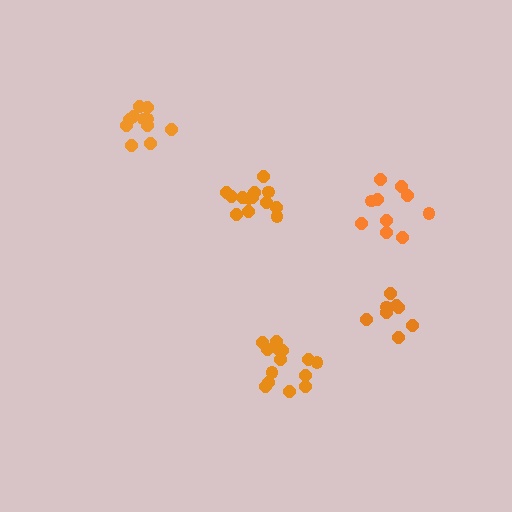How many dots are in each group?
Group 1: 14 dots, Group 2: 10 dots, Group 3: 11 dots, Group 4: 8 dots, Group 5: 13 dots (56 total).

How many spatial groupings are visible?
There are 5 spatial groupings.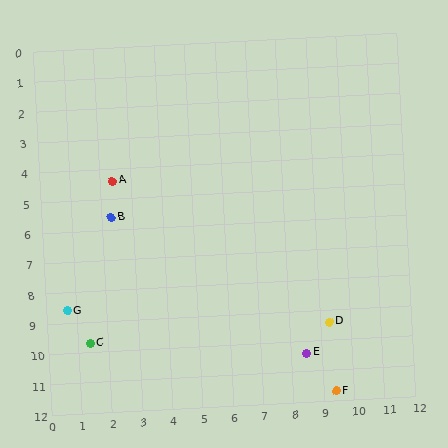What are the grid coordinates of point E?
Point E is at approximately (8.5, 10.4).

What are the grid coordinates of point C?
Point C is at approximately (1.4, 9.7).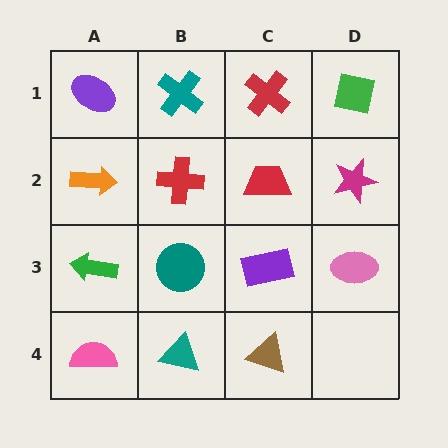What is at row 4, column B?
A teal triangle.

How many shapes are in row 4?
3 shapes.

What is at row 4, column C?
A brown triangle.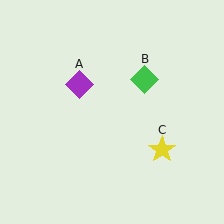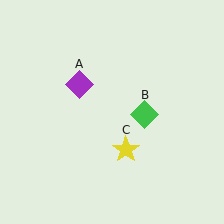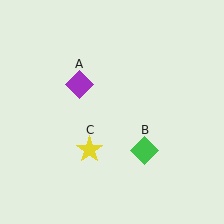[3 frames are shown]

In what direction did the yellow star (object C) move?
The yellow star (object C) moved left.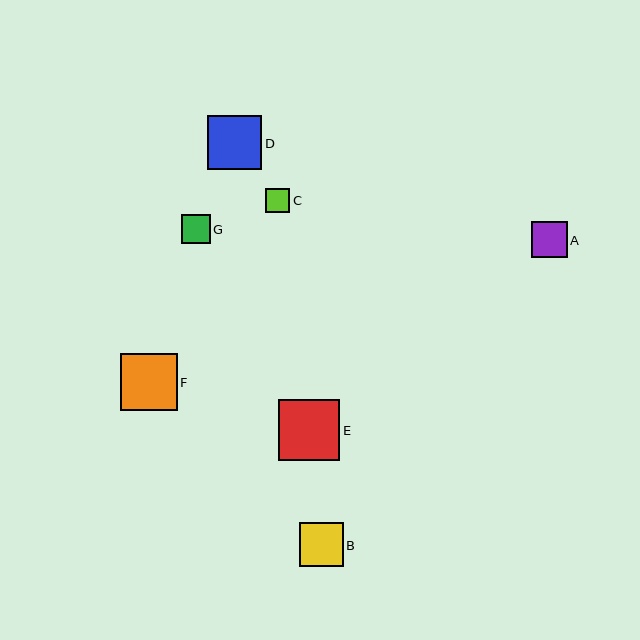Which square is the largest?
Square E is the largest with a size of approximately 61 pixels.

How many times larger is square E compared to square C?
Square E is approximately 2.5 times the size of square C.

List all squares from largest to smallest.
From largest to smallest: E, F, D, B, A, G, C.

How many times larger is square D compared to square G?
Square D is approximately 1.9 times the size of square G.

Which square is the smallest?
Square C is the smallest with a size of approximately 24 pixels.